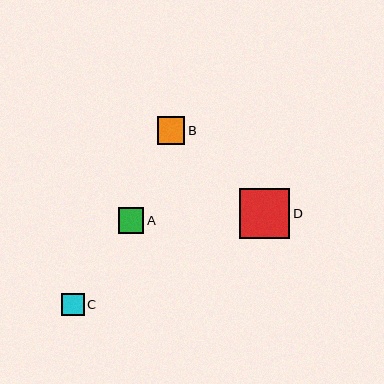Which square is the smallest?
Square C is the smallest with a size of approximately 22 pixels.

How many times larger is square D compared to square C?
Square D is approximately 2.2 times the size of square C.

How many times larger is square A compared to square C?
Square A is approximately 1.2 times the size of square C.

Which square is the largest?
Square D is the largest with a size of approximately 50 pixels.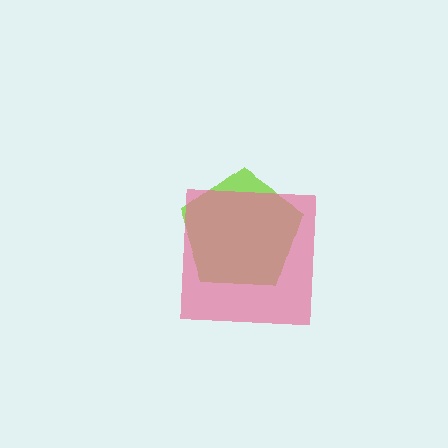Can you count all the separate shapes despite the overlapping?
Yes, there are 2 separate shapes.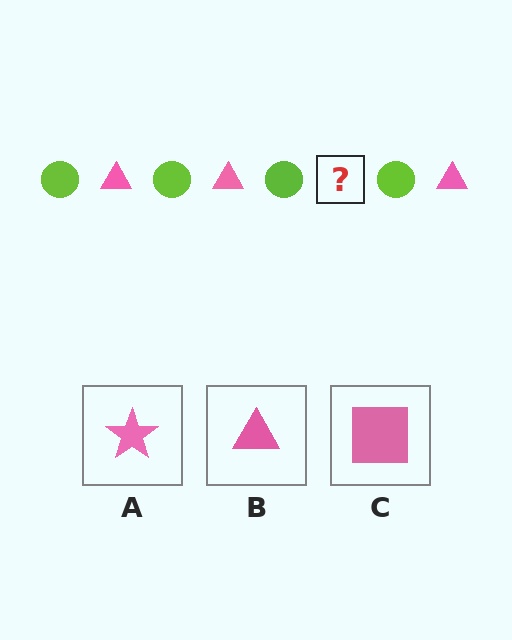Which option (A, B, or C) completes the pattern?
B.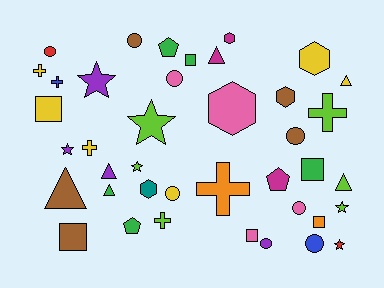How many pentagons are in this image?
There are 3 pentagons.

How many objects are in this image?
There are 40 objects.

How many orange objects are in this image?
There are 2 orange objects.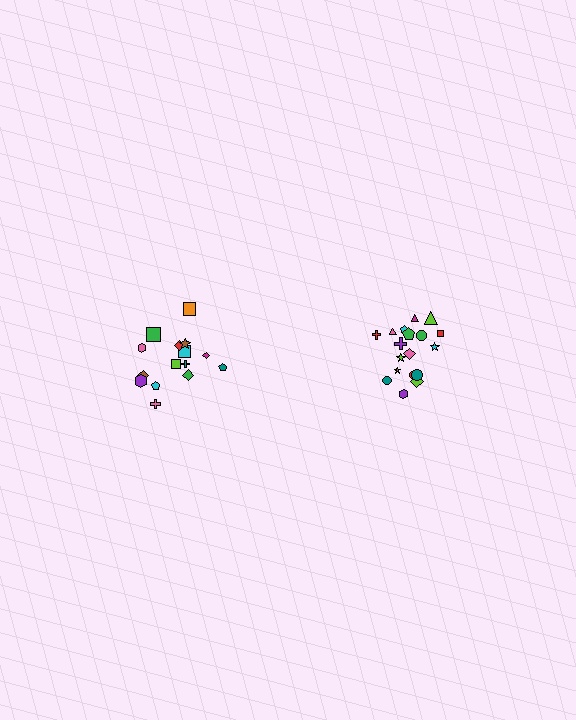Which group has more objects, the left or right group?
The right group.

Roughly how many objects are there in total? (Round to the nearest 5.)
Roughly 35 objects in total.